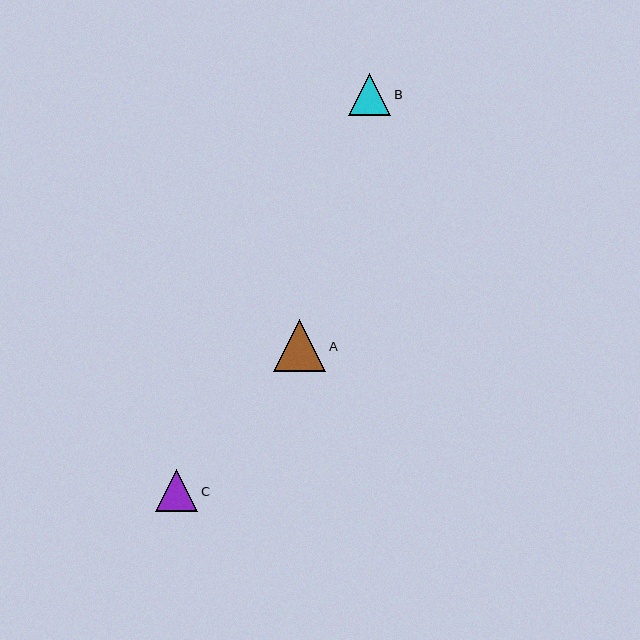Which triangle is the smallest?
Triangle B is the smallest with a size of approximately 42 pixels.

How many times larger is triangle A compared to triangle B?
Triangle A is approximately 1.2 times the size of triangle B.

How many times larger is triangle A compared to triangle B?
Triangle A is approximately 1.2 times the size of triangle B.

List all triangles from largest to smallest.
From largest to smallest: A, C, B.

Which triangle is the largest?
Triangle A is the largest with a size of approximately 52 pixels.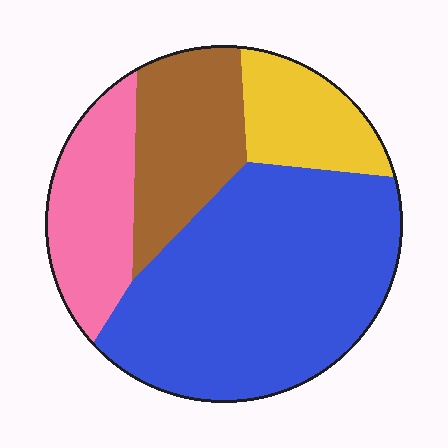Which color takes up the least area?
Yellow, at roughly 15%.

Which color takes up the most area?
Blue, at roughly 50%.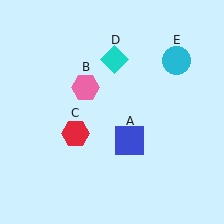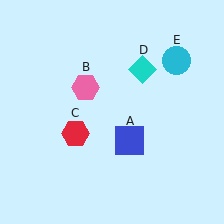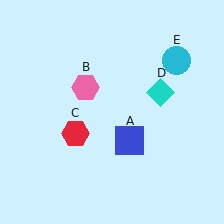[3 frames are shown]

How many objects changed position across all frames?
1 object changed position: cyan diamond (object D).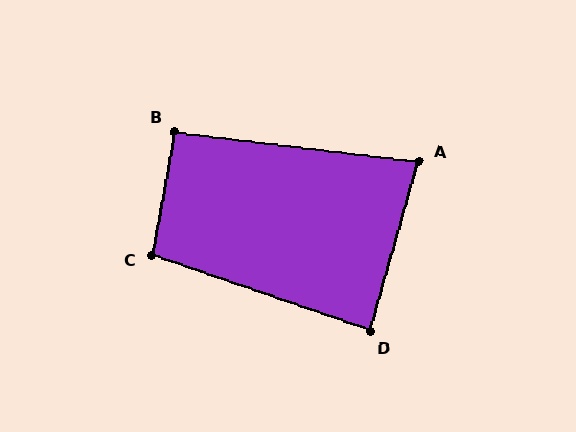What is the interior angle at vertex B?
Approximately 93 degrees (approximately right).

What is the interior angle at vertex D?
Approximately 87 degrees (approximately right).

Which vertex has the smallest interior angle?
A, at approximately 81 degrees.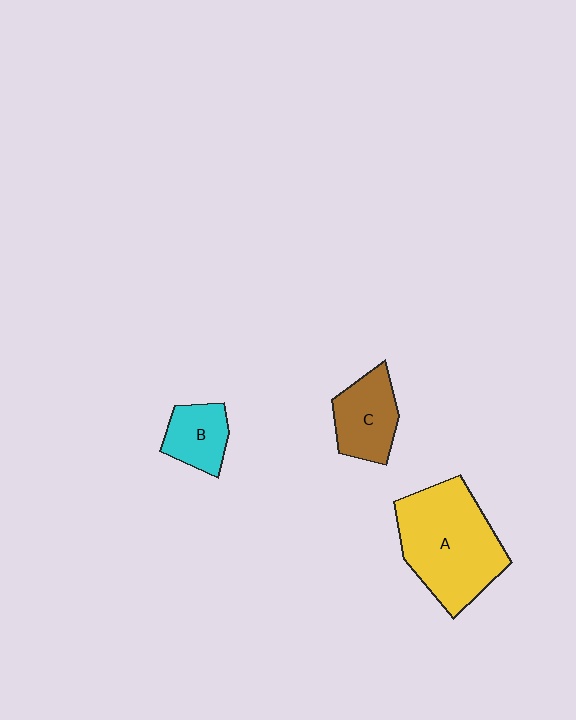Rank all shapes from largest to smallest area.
From largest to smallest: A (yellow), C (brown), B (cyan).